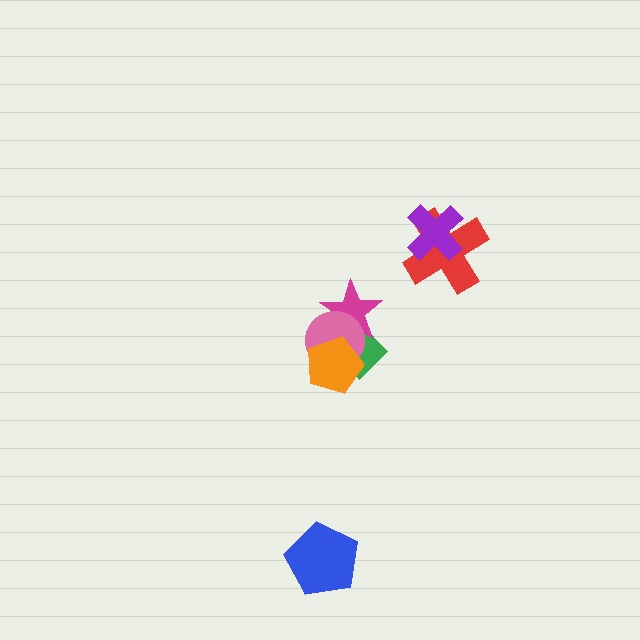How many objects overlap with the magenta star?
3 objects overlap with the magenta star.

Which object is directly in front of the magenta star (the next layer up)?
The pink circle is directly in front of the magenta star.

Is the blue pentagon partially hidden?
No, no other shape covers it.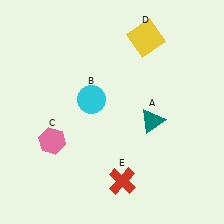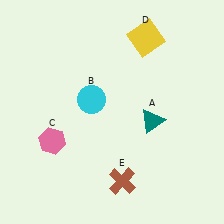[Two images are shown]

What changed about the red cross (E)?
In Image 1, E is red. In Image 2, it changed to brown.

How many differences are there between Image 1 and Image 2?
There is 1 difference between the two images.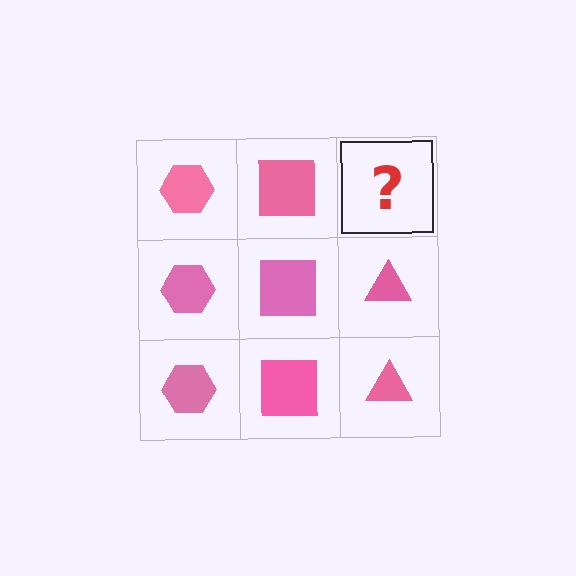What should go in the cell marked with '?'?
The missing cell should contain a pink triangle.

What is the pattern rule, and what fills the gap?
The rule is that each column has a consistent shape. The gap should be filled with a pink triangle.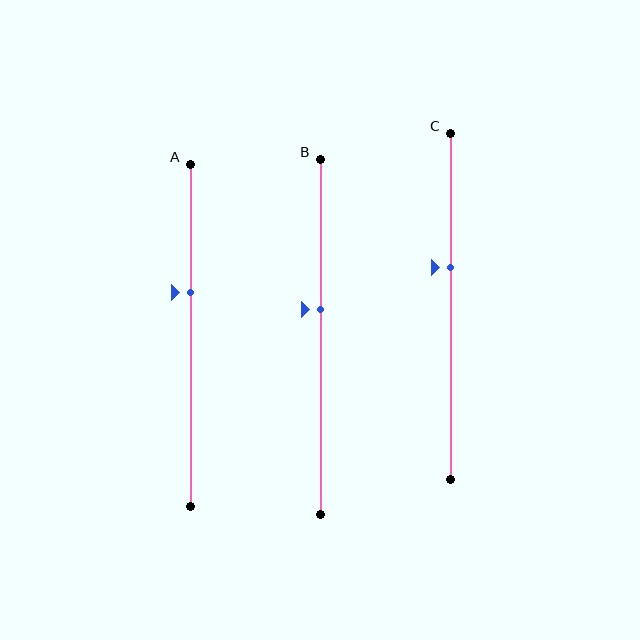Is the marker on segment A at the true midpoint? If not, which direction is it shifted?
No, the marker on segment A is shifted upward by about 13% of the segment length.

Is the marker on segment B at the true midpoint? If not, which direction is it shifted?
No, the marker on segment B is shifted upward by about 8% of the segment length.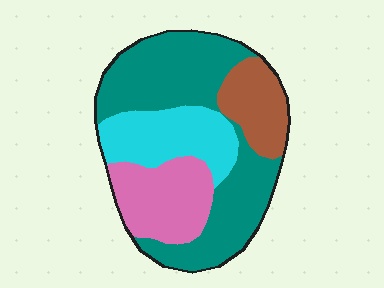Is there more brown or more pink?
Pink.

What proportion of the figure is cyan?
Cyan covers around 20% of the figure.